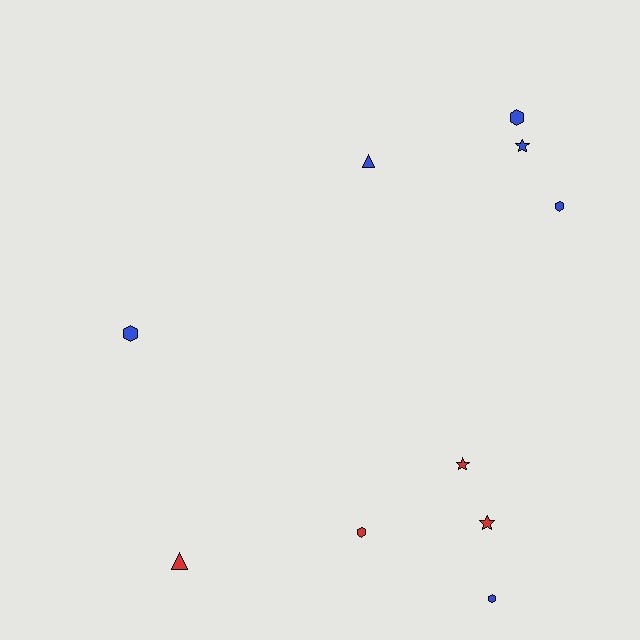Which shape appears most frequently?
Hexagon, with 5 objects.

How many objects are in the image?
There are 10 objects.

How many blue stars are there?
There is 1 blue star.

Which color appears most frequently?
Blue, with 6 objects.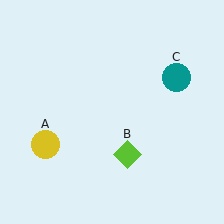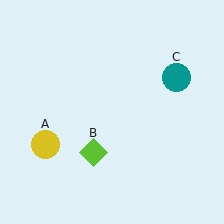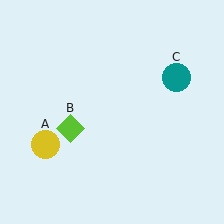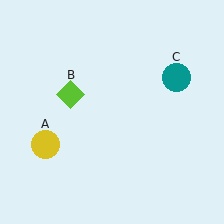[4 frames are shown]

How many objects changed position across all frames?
1 object changed position: lime diamond (object B).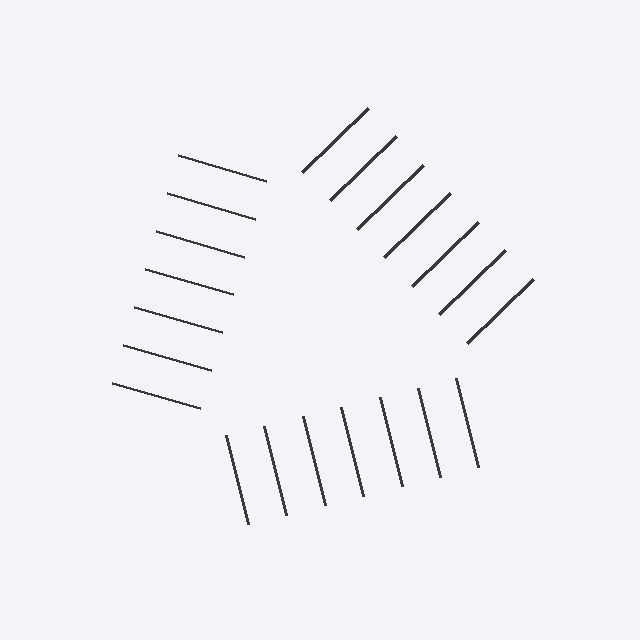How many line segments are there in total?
21 — 7 along each of the 3 edges.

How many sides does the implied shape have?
3 sides — the line-ends trace a triangle.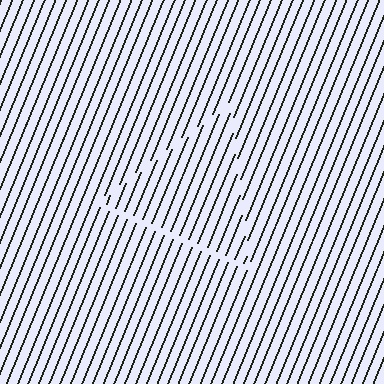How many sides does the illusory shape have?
3 sides — the line-ends trace a triangle.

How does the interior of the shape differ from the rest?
The interior of the shape contains the same grating, shifted by half a period — the contour is defined by the phase discontinuity where line-ends from the inner and outer gratings abut.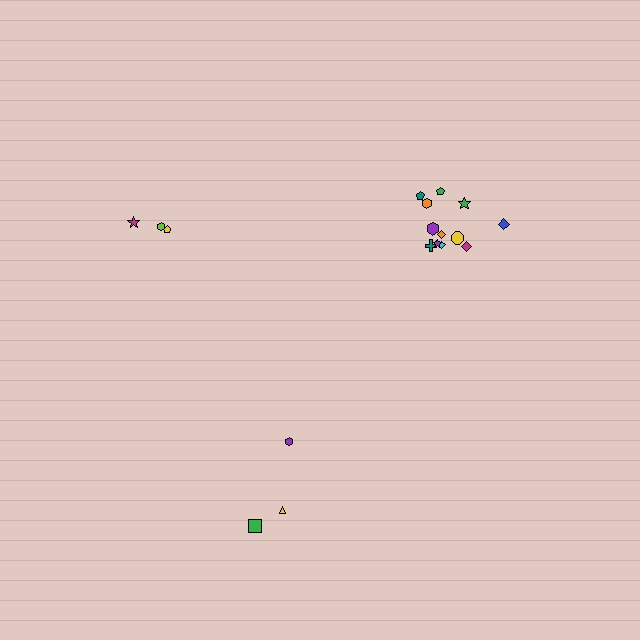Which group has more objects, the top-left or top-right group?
The top-right group.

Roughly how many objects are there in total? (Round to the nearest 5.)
Roughly 20 objects in total.